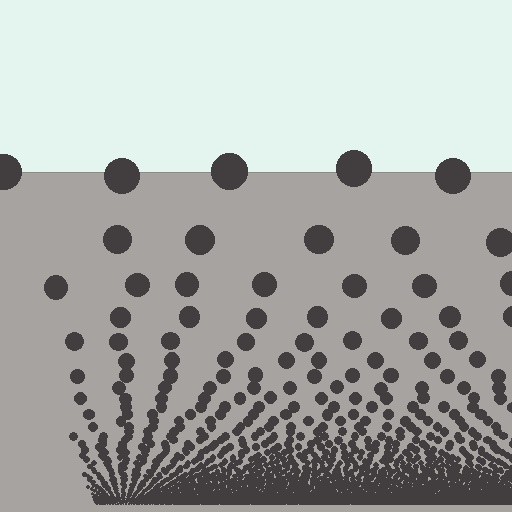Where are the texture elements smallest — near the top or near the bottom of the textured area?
Near the bottom.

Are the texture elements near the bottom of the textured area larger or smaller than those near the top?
Smaller. The gradient is inverted — elements near the bottom are smaller and denser.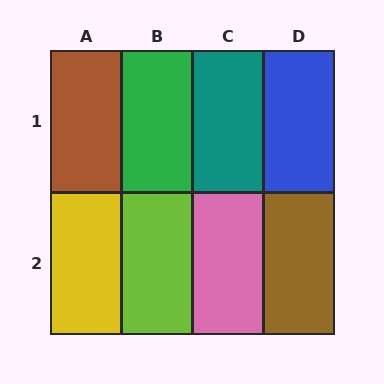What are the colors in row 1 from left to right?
Brown, green, teal, blue.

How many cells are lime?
1 cell is lime.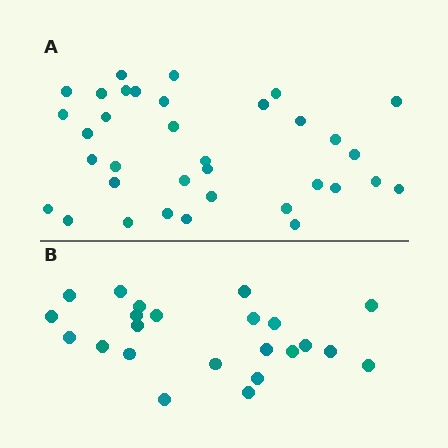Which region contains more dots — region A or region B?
Region A (the top region) has more dots.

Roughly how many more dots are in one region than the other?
Region A has roughly 12 or so more dots than region B.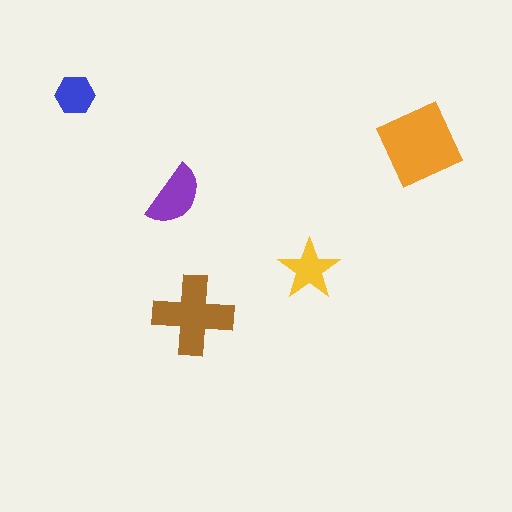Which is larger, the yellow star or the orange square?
The orange square.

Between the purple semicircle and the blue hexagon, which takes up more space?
The purple semicircle.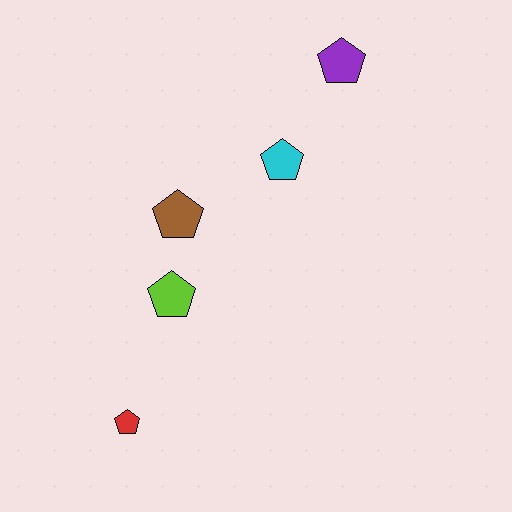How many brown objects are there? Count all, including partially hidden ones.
There is 1 brown object.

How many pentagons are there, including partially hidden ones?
There are 5 pentagons.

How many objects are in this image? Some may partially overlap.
There are 5 objects.